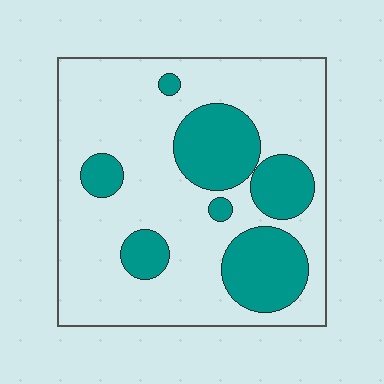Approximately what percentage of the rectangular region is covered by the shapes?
Approximately 25%.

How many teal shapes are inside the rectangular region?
7.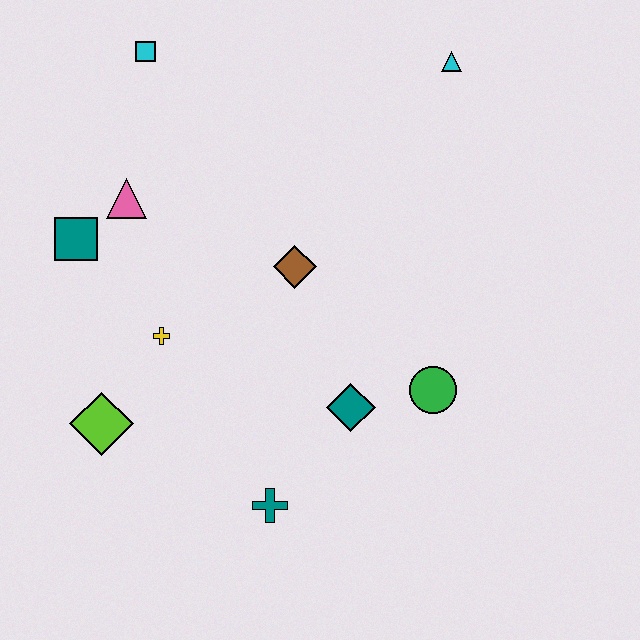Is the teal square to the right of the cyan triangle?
No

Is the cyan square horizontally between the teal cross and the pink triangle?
Yes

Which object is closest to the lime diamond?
The yellow cross is closest to the lime diamond.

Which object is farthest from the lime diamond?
The cyan triangle is farthest from the lime diamond.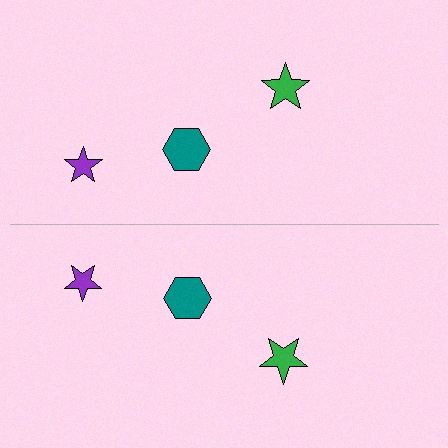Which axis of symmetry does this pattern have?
The pattern has a horizontal axis of symmetry running through the center of the image.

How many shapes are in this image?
There are 6 shapes in this image.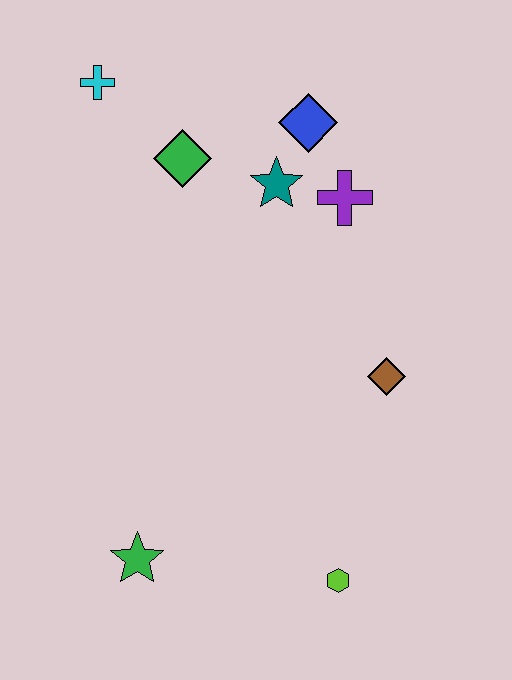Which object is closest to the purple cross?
The teal star is closest to the purple cross.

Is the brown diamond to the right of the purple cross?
Yes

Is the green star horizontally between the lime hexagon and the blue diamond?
No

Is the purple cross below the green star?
No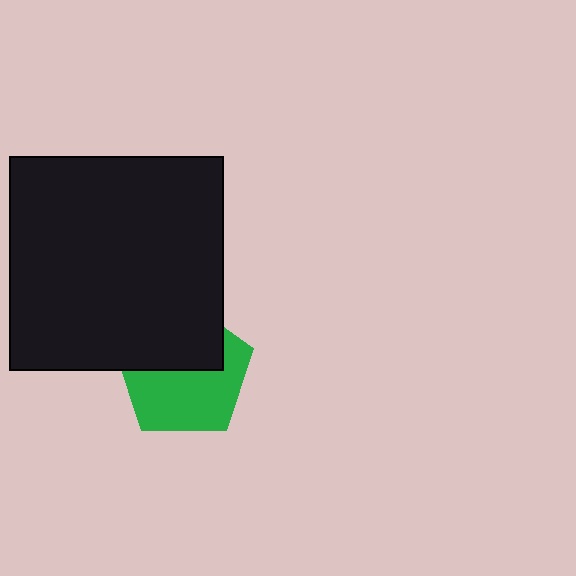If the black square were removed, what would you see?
You would see the complete green pentagon.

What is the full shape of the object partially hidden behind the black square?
The partially hidden object is a green pentagon.